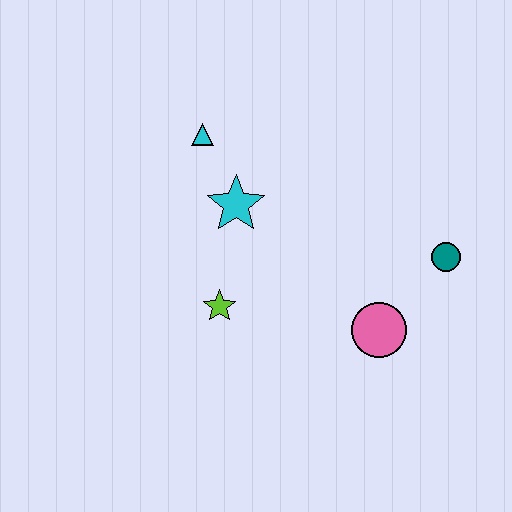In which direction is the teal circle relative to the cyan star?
The teal circle is to the right of the cyan star.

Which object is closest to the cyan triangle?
The cyan star is closest to the cyan triangle.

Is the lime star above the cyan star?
No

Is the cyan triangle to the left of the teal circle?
Yes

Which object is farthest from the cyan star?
The teal circle is farthest from the cyan star.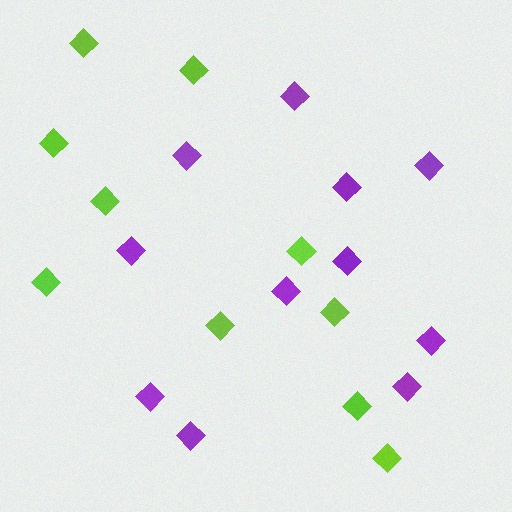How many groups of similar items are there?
There are 2 groups: one group of lime diamonds (10) and one group of purple diamonds (11).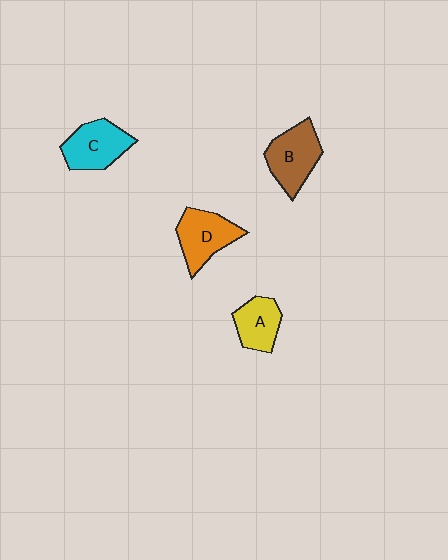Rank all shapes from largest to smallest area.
From largest to smallest: B (brown), C (cyan), D (orange), A (yellow).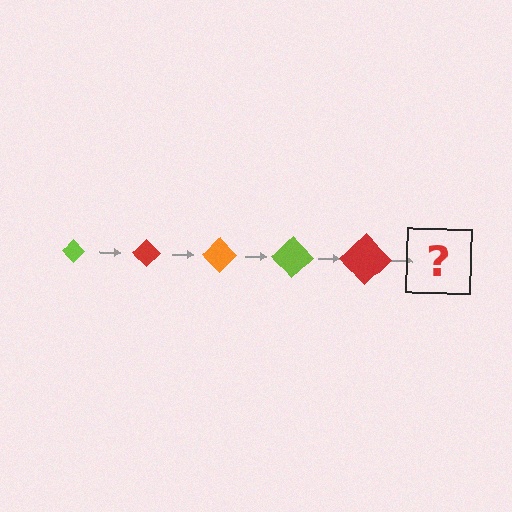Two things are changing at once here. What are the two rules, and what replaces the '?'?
The two rules are that the diamond grows larger each step and the color cycles through lime, red, and orange. The '?' should be an orange diamond, larger than the previous one.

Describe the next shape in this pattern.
It should be an orange diamond, larger than the previous one.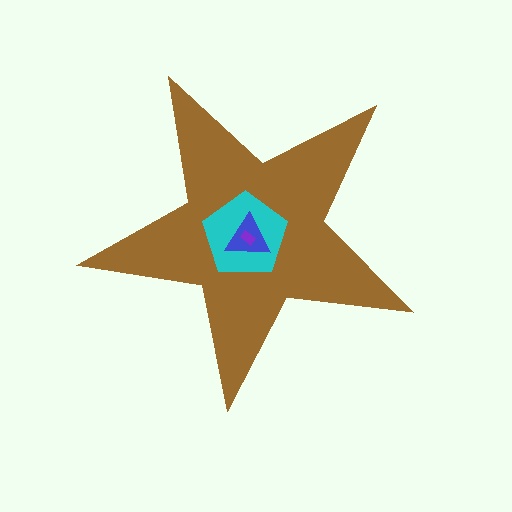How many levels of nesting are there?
4.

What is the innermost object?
The purple rectangle.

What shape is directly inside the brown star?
The cyan pentagon.